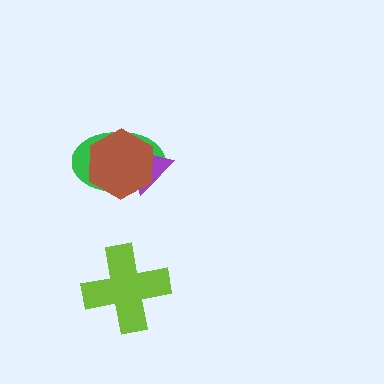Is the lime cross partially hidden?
No, no other shape covers it.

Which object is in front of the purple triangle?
The brown hexagon is in front of the purple triangle.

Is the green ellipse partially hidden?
Yes, it is partially covered by another shape.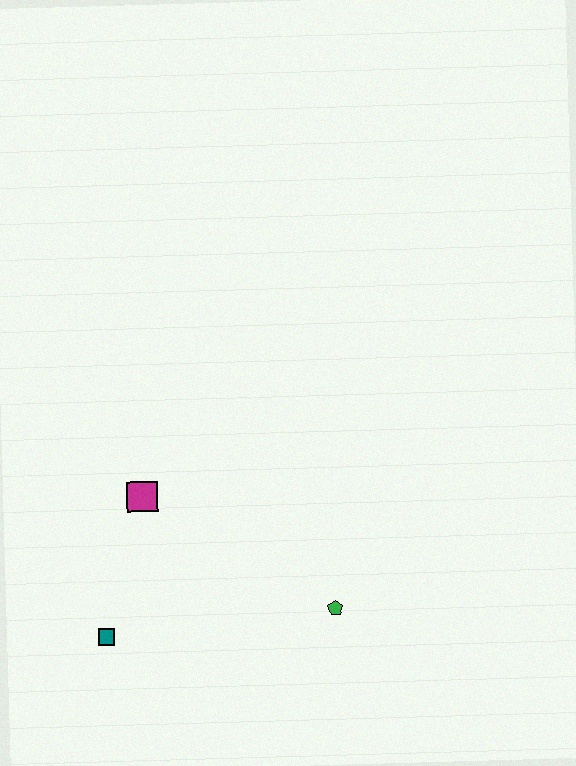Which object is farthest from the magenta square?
The green pentagon is farthest from the magenta square.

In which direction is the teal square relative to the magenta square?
The teal square is below the magenta square.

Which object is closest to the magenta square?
The teal square is closest to the magenta square.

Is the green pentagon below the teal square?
No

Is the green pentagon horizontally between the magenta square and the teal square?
No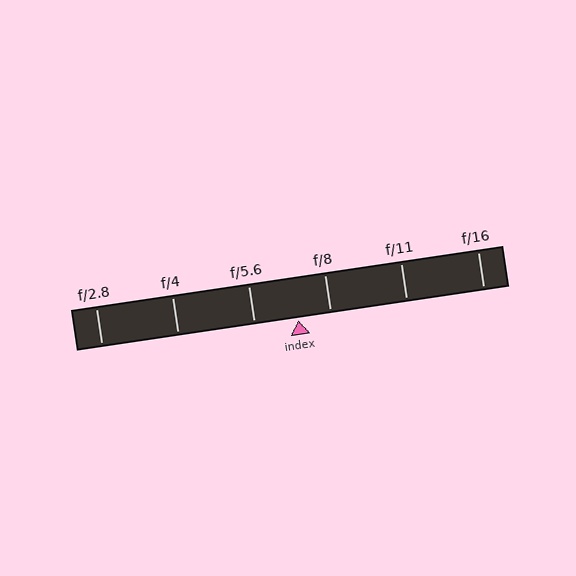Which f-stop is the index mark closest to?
The index mark is closest to f/8.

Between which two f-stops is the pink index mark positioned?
The index mark is between f/5.6 and f/8.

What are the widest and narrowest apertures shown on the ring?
The widest aperture shown is f/2.8 and the narrowest is f/16.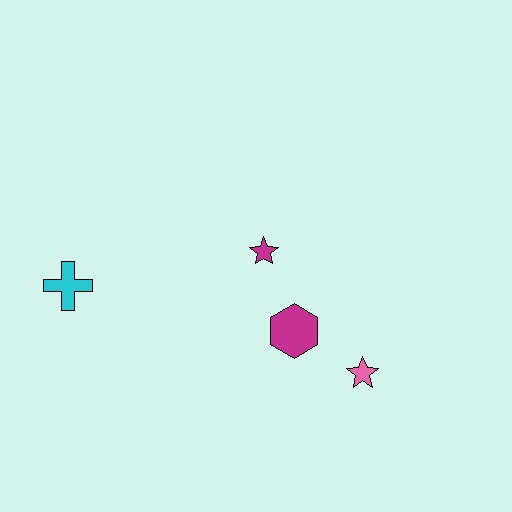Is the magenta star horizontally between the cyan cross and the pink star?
Yes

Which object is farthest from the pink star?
The cyan cross is farthest from the pink star.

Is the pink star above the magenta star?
No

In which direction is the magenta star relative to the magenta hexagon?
The magenta star is above the magenta hexagon.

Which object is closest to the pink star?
The magenta hexagon is closest to the pink star.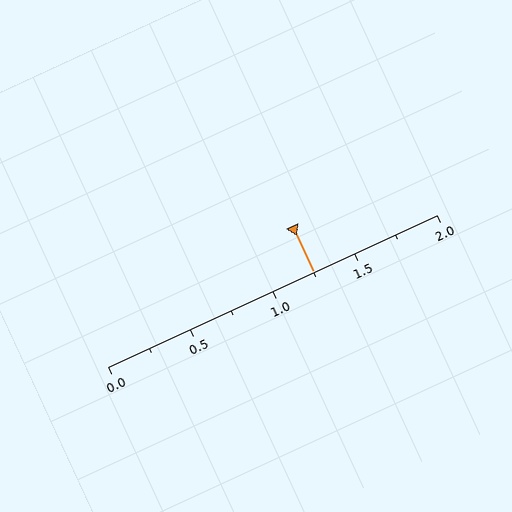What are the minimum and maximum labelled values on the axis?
The axis runs from 0.0 to 2.0.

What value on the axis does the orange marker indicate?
The marker indicates approximately 1.25.